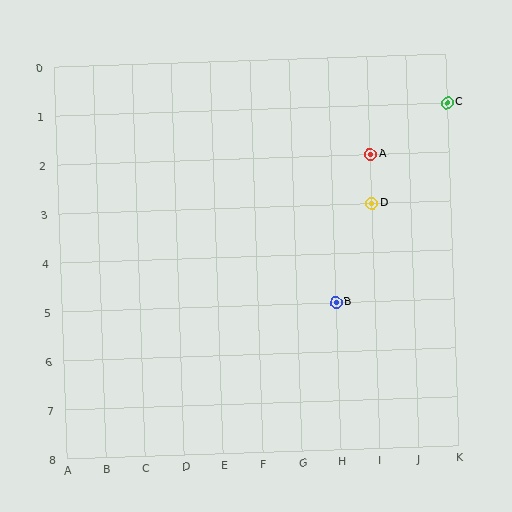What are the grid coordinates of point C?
Point C is at grid coordinates (K, 1).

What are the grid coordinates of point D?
Point D is at grid coordinates (I, 3).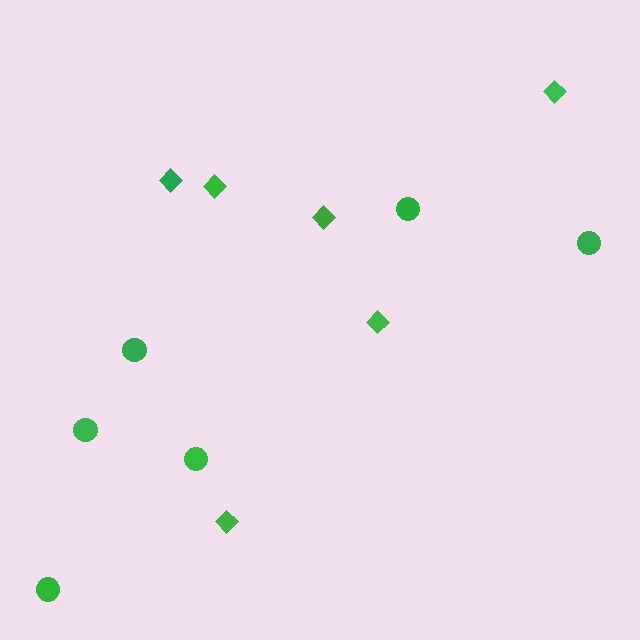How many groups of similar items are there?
There are 2 groups: one group of circles (6) and one group of diamonds (6).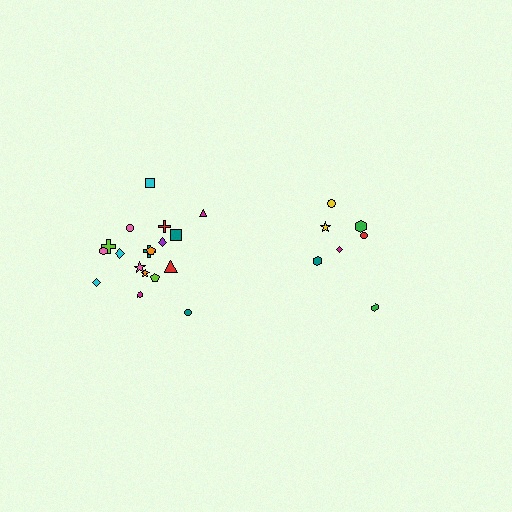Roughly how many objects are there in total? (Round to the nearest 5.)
Roughly 25 objects in total.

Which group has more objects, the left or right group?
The left group.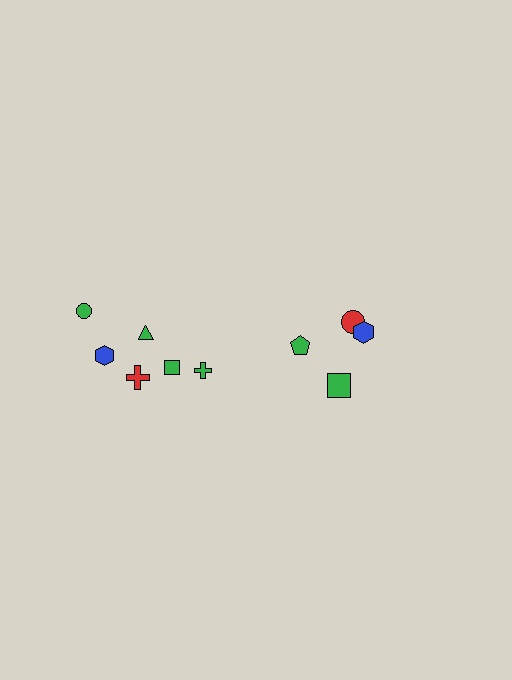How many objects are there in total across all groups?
There are 10 objects.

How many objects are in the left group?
There are 6 objects.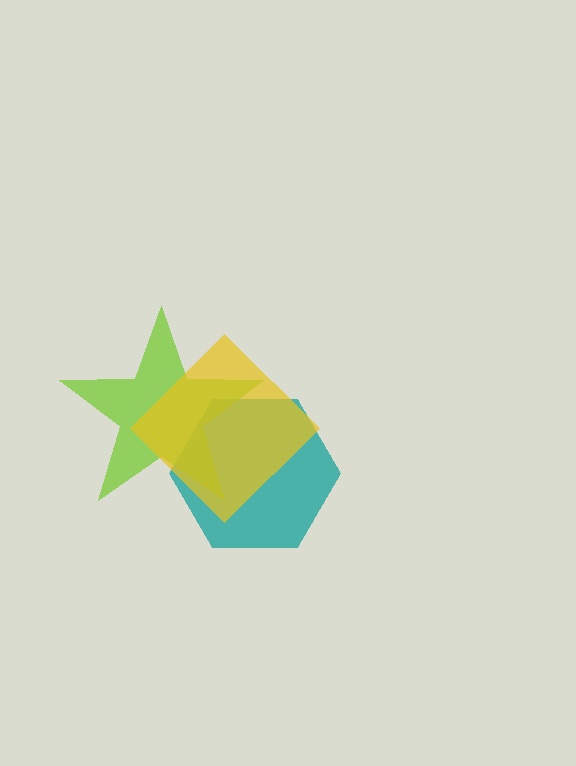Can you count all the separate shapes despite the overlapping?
Yes, there are 3 separate shapes.